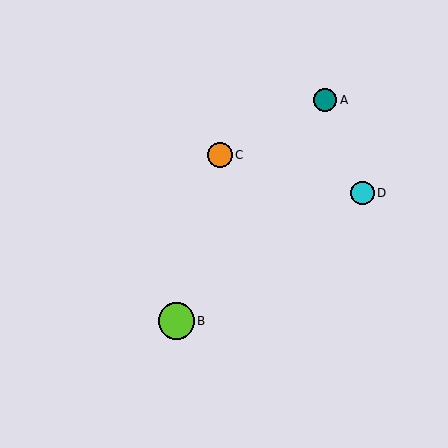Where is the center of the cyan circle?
The center of the cyan circle is at (363, 193).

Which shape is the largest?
The lime circle (labeled B) is the largest.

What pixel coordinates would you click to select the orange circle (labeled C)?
Click at (220, 155) to select the orange circle C.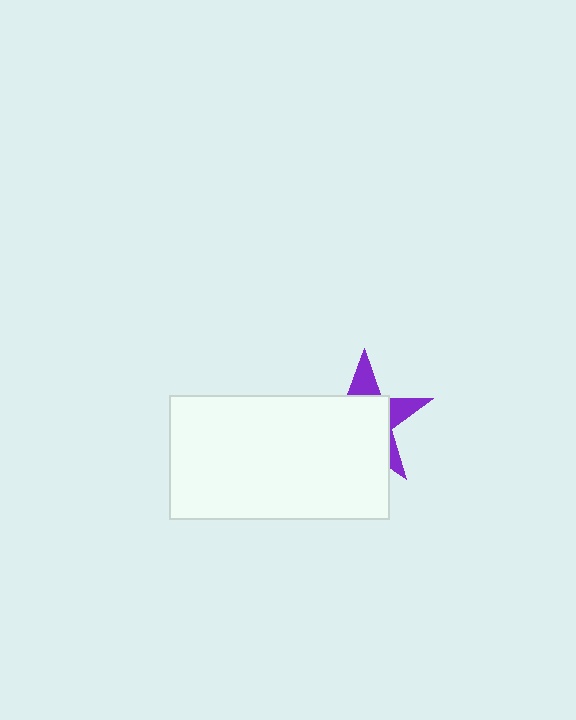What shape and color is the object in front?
The object in front is a white rectangle.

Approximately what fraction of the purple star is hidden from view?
Roughly 69% of the purple star is hidden behind the white rectangle.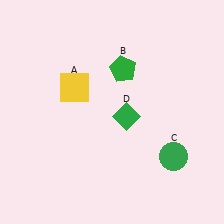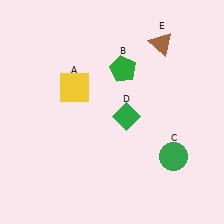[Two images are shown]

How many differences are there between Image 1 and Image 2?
There is 1 difference between the two images.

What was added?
A brown triangle (E) was added in Image 2.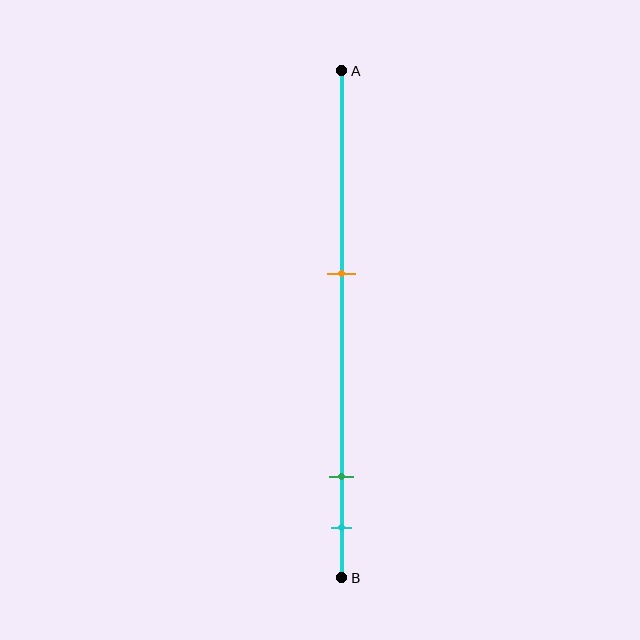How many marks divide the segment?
There are 3 marks dividing the segment.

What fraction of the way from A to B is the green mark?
The green mark is approximately 80% (0.8) of the way from A to B.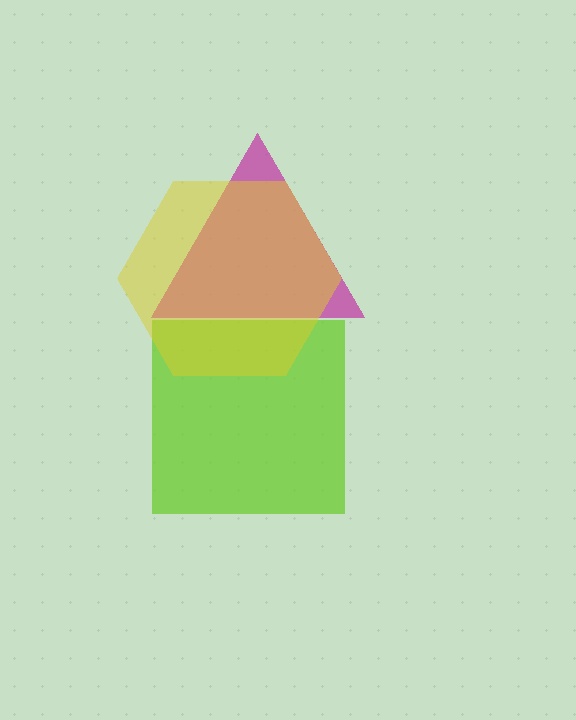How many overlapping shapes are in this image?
There are 3 overlapping shapes in the image.